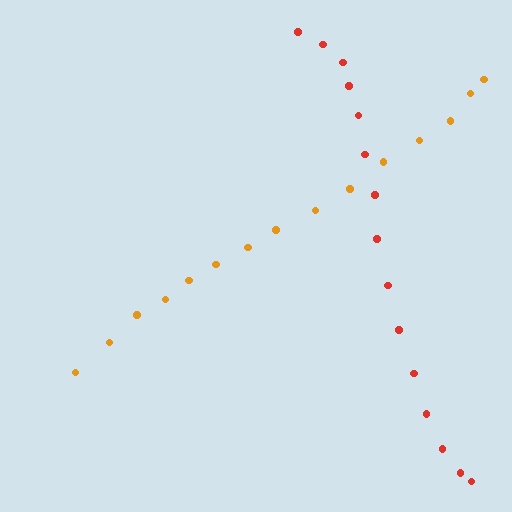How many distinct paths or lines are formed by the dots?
There are 2 distinct paths.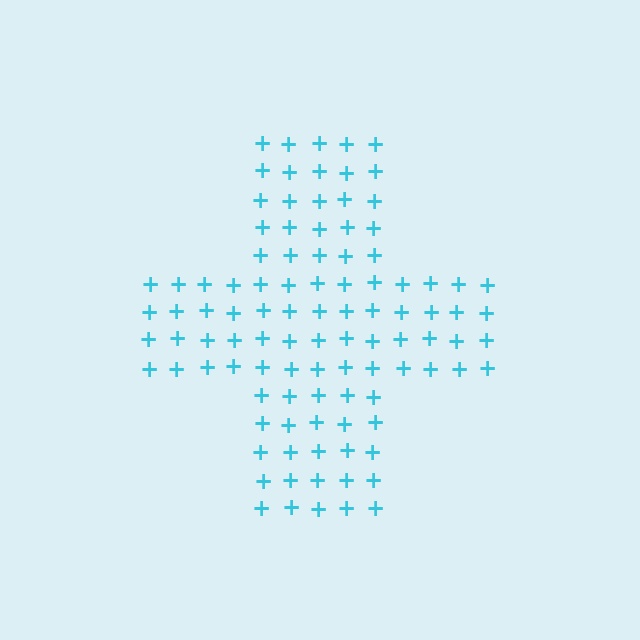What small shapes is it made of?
It is made of small plus signs.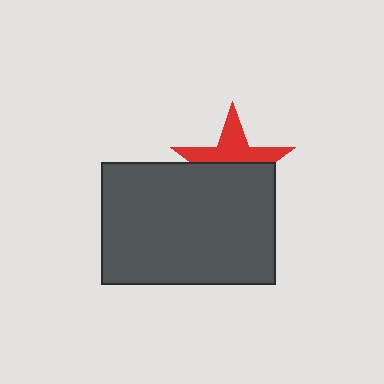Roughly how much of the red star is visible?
A small part of it is visible (roughly 44%).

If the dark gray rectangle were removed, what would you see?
You would see the complete red star.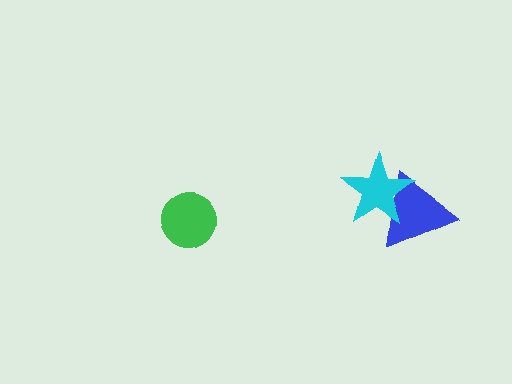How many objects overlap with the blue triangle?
1 object overlaps with the blue triangle.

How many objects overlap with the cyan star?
1 object overlaps with the cyan star.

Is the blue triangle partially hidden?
Yes, it is partially covered by another shape.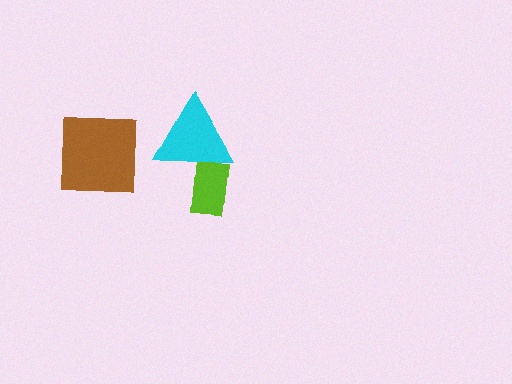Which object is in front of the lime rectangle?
The cyan triangle is in front of the lime rectangle.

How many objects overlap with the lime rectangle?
1 object overlaps with the lime rectangle.